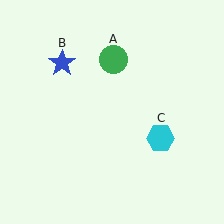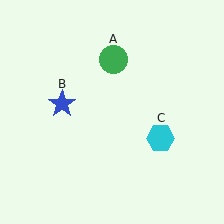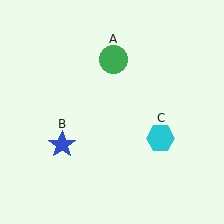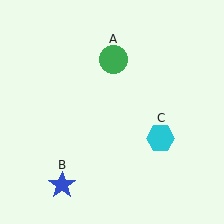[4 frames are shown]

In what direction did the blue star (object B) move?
The blue star (object B) moved down.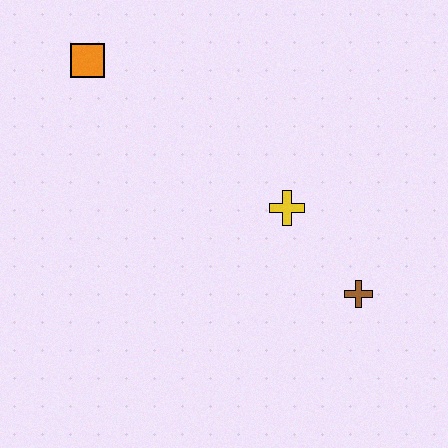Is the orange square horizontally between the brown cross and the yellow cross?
No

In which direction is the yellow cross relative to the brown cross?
The yellow cross is above the brown cross.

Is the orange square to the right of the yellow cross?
No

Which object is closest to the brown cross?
The yellow cross is closest to the brown cross.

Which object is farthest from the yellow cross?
The orange square is farthest from the yellow cross.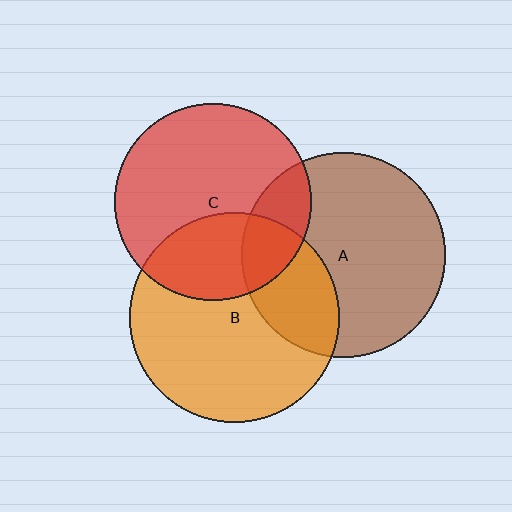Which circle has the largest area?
Circle B (orange).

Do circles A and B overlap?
Yes.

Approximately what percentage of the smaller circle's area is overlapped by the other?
Approximately 30%.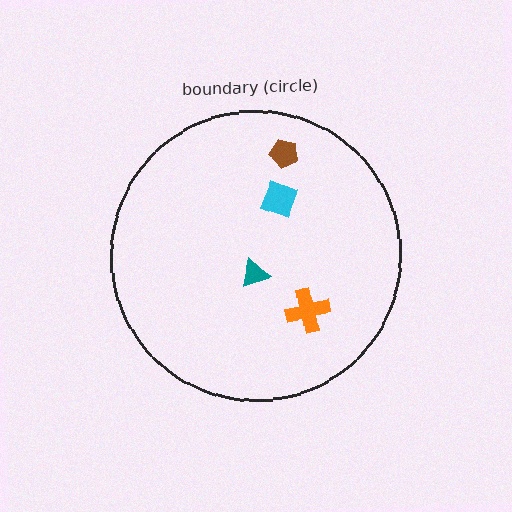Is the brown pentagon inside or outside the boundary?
Inside.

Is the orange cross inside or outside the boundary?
Inside.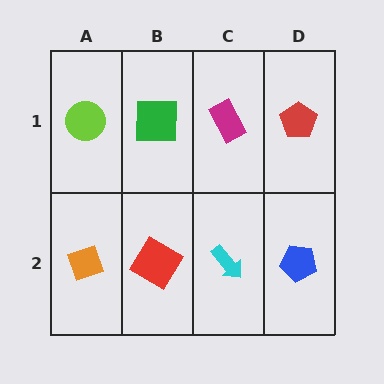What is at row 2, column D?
A blue pentagon.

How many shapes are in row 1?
4 shapes.